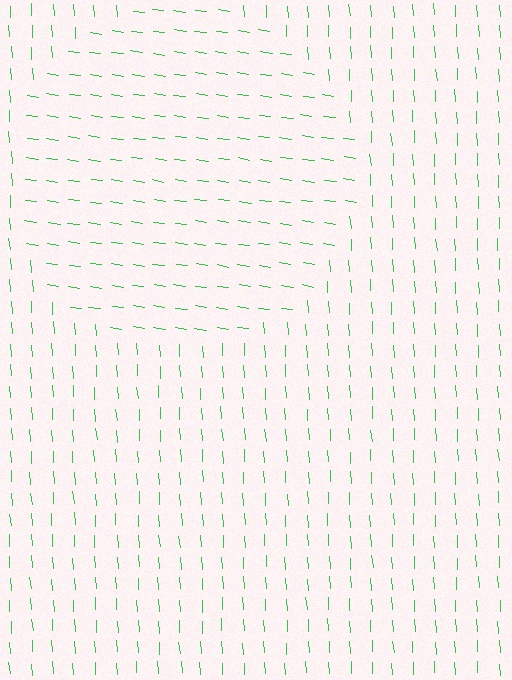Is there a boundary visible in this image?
Yes, there is a texture boundary formed by a change in line orientation.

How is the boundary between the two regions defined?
The boundary is defined purely by a change in line orientation (approximately 78 degrees difference). All lines are the same color and thickness.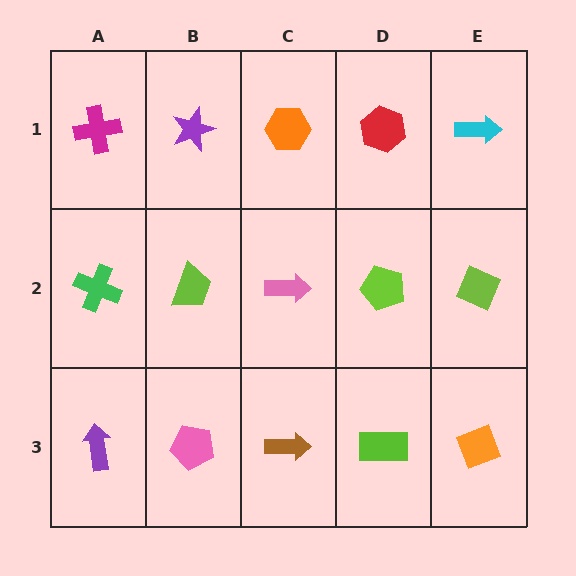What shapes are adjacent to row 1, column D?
A lime pentagon (row 2, column D), an orange hexagon (row 1, column C), a cyan arrow (row 1, column E).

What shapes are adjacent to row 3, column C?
A pink arrow (row 2, column C), a pink pentagon (row 3, column B), a lime rectangle (row 3, column D).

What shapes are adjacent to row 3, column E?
A lime diamond (row 2, column E), a lime rectangle (row 3, column D).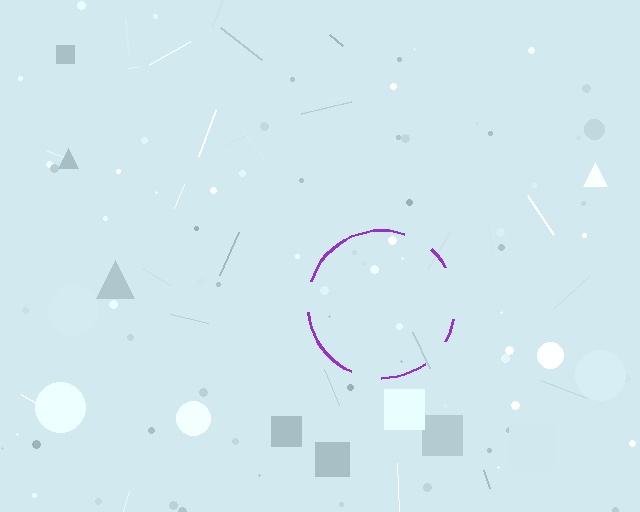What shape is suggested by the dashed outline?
The dashed outline suggests a circle.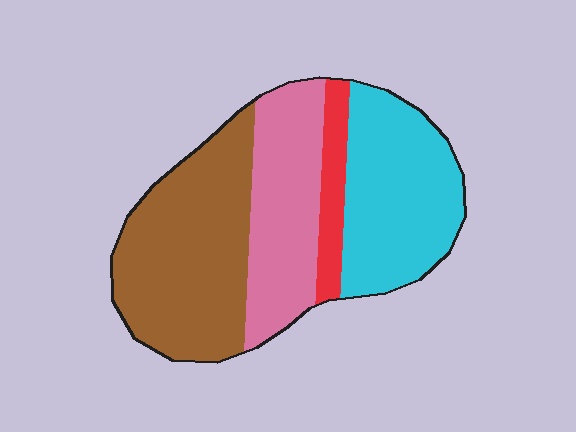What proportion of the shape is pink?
Pink takes up between a sixth and a third of the shape.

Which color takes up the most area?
Brown, at roughly 35%.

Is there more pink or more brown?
Brown.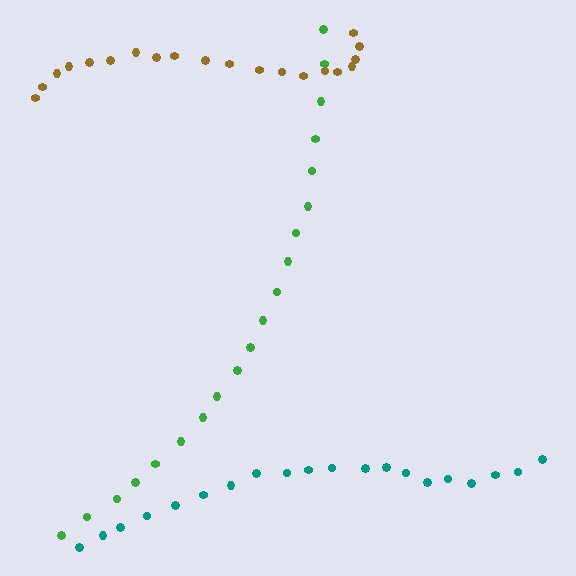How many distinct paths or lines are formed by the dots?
There are 3 distinct paths.